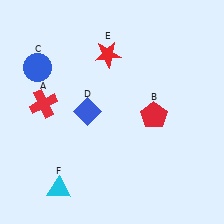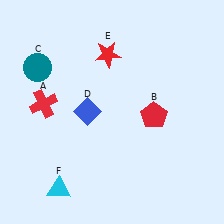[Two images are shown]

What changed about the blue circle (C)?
In Image 1, C is blue. In Image 2, it changed to teal.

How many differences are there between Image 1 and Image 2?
There is 1 difference between the two images.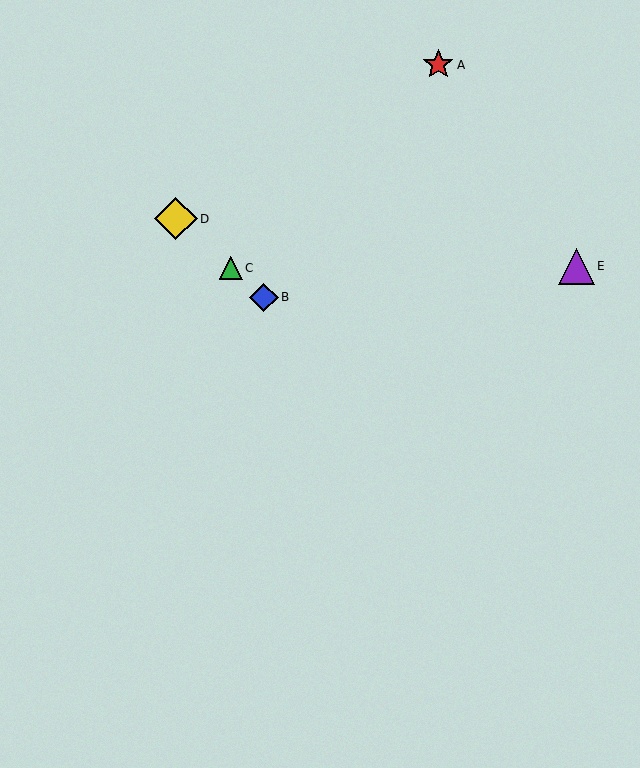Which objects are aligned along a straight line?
Objects B, C, D are aligned along a straight line.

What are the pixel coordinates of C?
Object C is at (231, 268).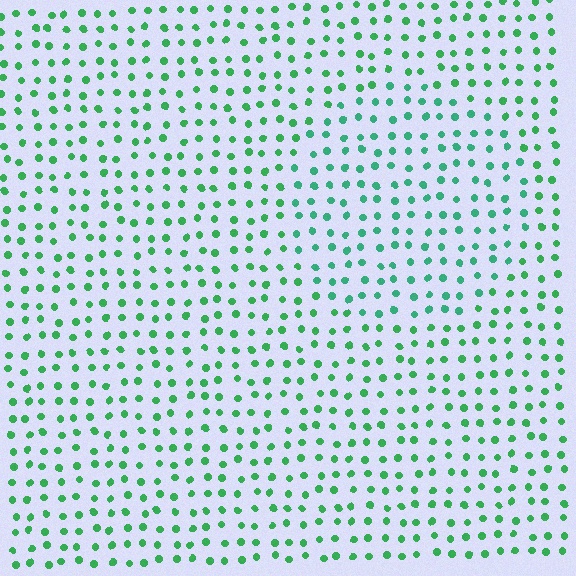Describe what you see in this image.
The image is filled with small green elements in a uniform arrangement. A circle-shaped region is visible where the elements are tinted to a slightly different hue, forming a subtle color boundary.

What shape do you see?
I see a circle.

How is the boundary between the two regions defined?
The boundary is defined purely by a slight shift in hue (about 21 degrees). Spacing, size, and orientation are identical on both sides.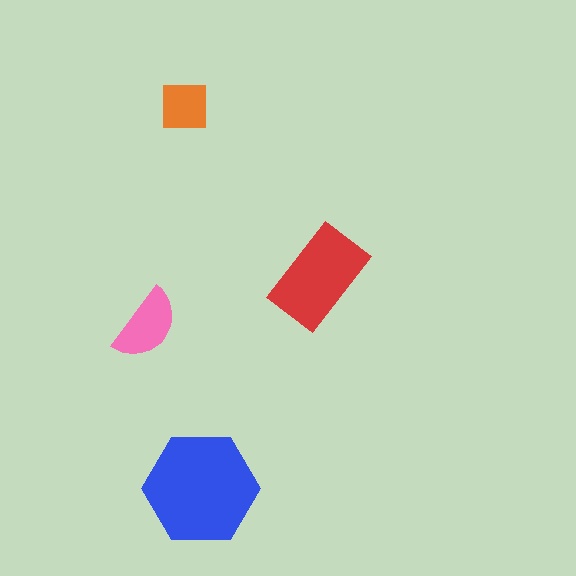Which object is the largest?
The blue hexagon.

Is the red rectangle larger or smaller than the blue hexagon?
Smaller.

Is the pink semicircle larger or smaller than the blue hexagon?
Smaller.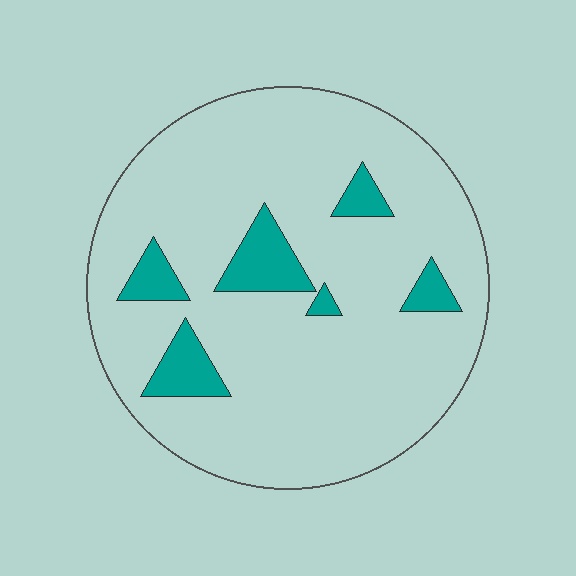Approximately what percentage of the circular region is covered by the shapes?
Approximately 10%.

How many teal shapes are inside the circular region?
6.